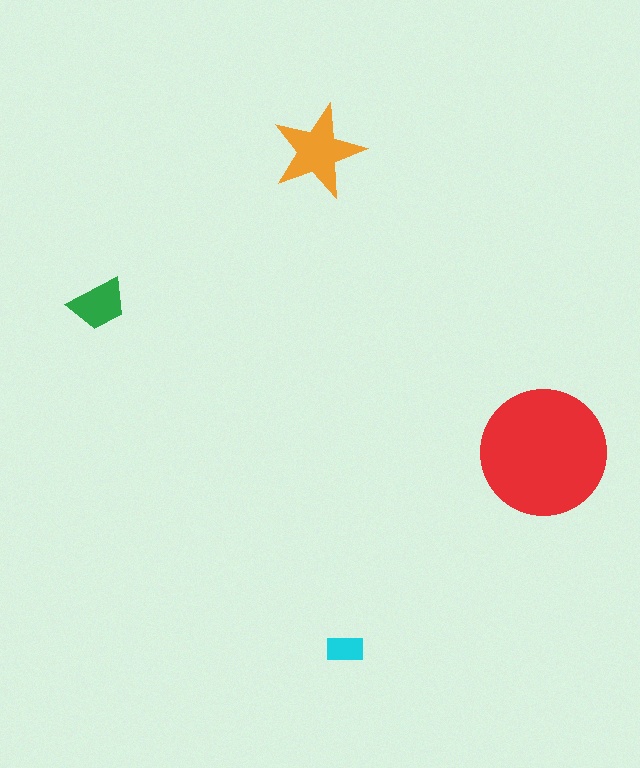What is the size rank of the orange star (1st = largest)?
2nd.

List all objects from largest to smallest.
The red circle, the orange star, the green trapezoid, the cyan rectangle.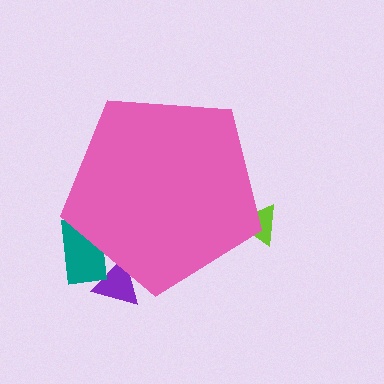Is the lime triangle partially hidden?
Yes, the lime triangle is partially hidden behind the pink pentagon.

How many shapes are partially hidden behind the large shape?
3 shapes are partially hidden.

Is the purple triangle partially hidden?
Yes, the purple triangle is partially hidden behind the pink pentagon.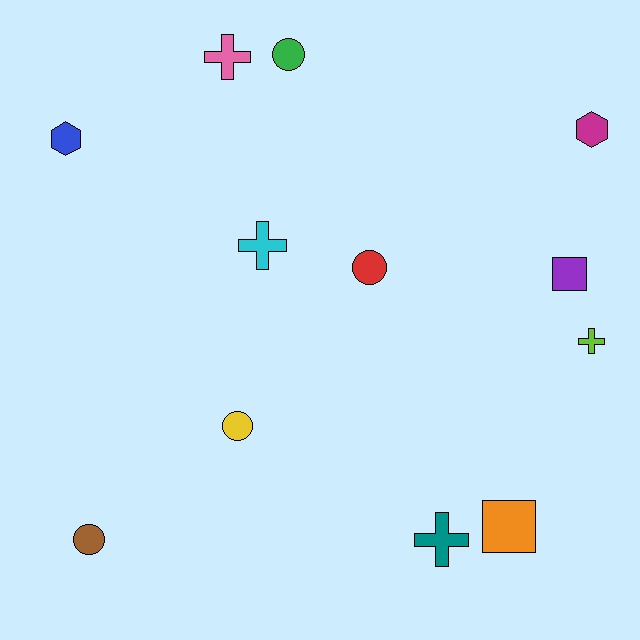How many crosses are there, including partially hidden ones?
There are 4 crosses.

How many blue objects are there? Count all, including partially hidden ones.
There is 1 blue object.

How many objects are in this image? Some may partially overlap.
There are 12 objects.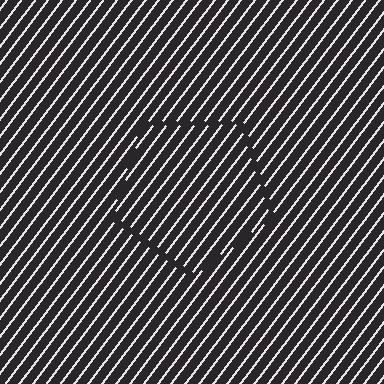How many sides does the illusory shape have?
5 sides — the line-ends trace a pentagon.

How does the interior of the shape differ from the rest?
The interior of the shape contains the same grating, shifted by half a period — the contour is defined by the phase discontinuity where line-ends from the inner and outer gratings abut.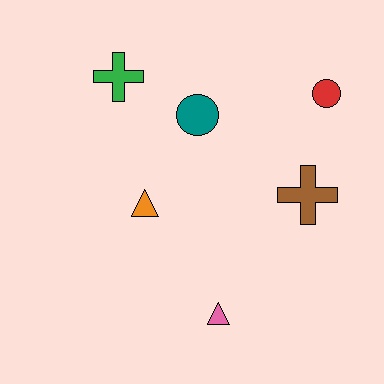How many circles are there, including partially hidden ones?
There are 2 circles.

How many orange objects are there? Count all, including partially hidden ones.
There is 1 orange object.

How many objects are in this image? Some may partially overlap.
There are 6 objects.